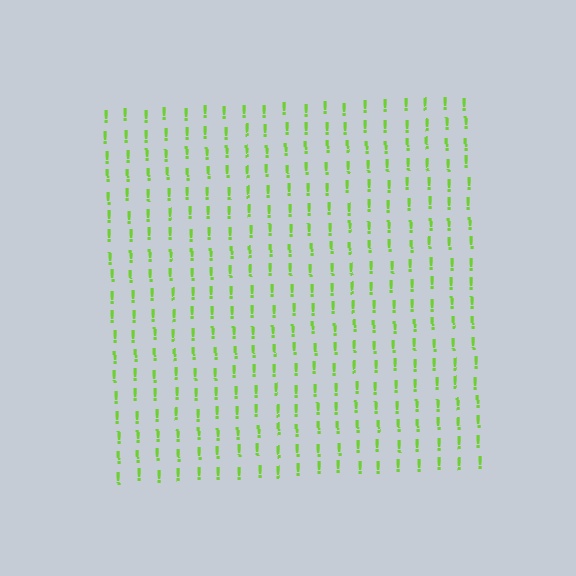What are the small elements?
The small elements are exclamation marks.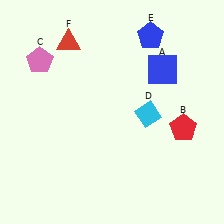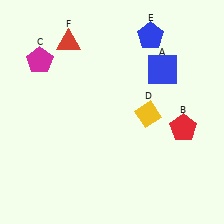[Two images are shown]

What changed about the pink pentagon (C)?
In Image 1, C is pink. In Image 2, it changed to magenta.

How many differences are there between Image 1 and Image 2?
There are 2 differences between the two images.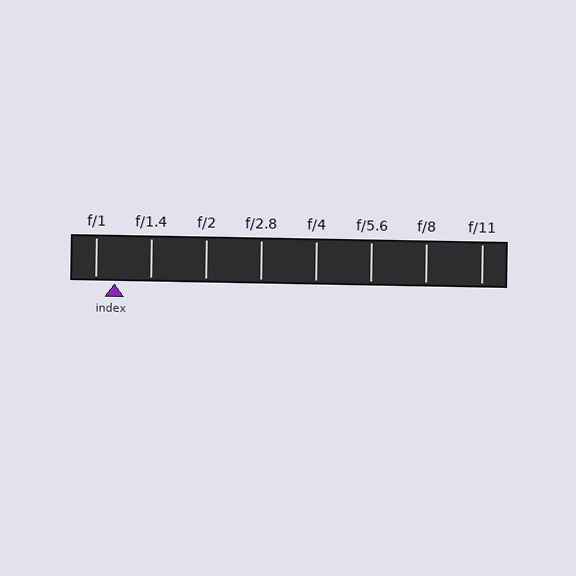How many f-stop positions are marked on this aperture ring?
There are 8 f-stop positions marked.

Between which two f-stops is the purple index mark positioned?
The index mark is between f/1 and f/1.4.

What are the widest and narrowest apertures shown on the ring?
The widest aperture shown is f/1 and the narrowest is f/11.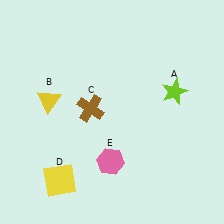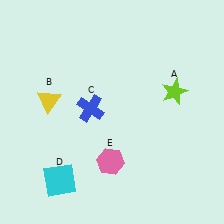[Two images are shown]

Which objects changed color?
C changed from brown to blue. D changed from yellow to cyan.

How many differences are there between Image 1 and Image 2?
There are 2 differences between the two images.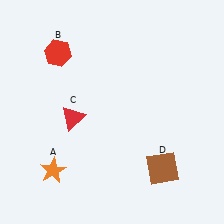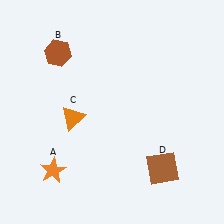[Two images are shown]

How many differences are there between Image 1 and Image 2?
There are 2 differences between the two images.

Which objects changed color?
B changed from red to brown. C changed from red to orange.